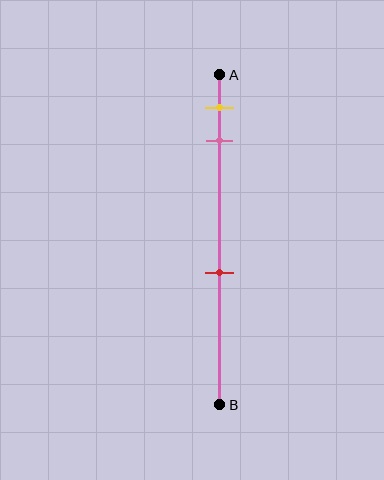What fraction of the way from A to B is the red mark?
The red mark is approximately 60% (0.6) of the way from A to B.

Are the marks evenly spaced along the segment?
No, the marks are not evenly spaced.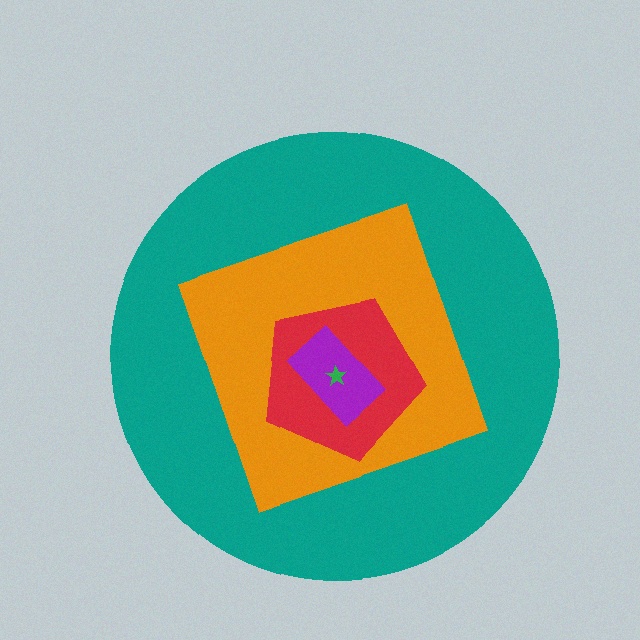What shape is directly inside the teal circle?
The orange diamond.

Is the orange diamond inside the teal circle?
Yes.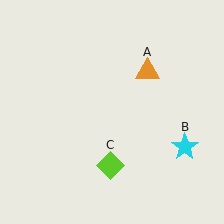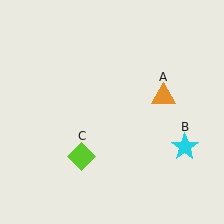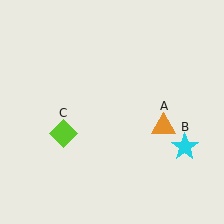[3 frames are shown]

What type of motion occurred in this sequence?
The orange triangle (object A), lime diamond (object C) rotated clockwise around the center of the scene.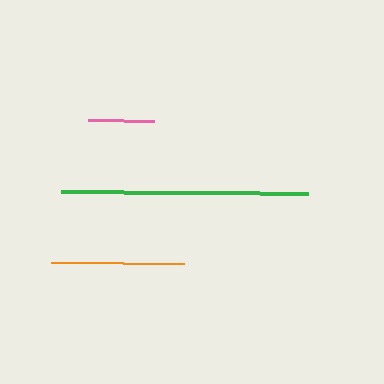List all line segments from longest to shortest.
From longest to shortest: green, orange, pink.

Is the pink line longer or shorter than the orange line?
The orange line is longer than the pink line.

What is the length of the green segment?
The green segment is approximately 247 pixels long.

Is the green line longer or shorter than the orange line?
The green line is longer than the orange line.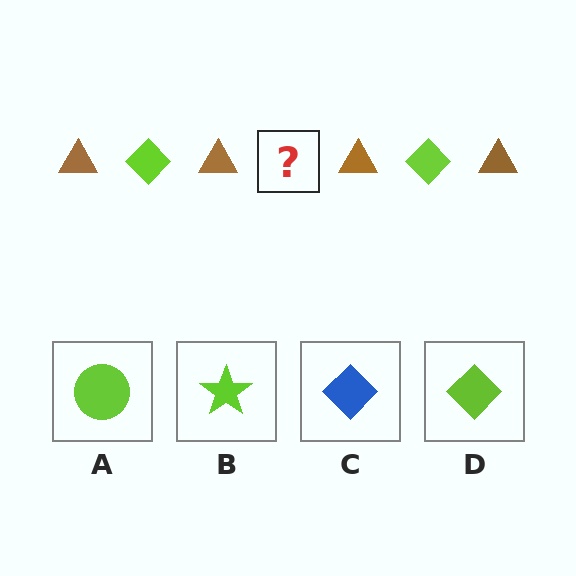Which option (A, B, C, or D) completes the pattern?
D.